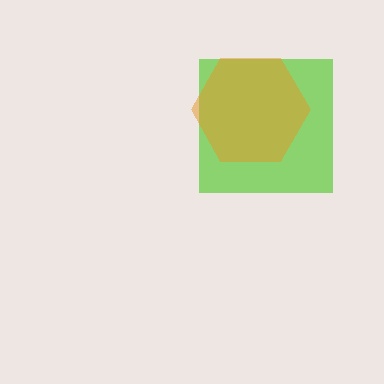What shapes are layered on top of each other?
The layered shapes are: a lime square, an orange hexagon.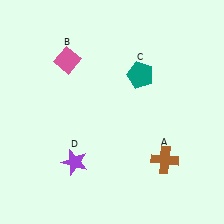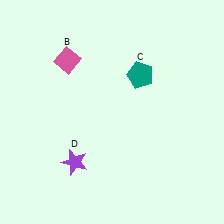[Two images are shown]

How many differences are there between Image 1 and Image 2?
There is 1 difference between the two images.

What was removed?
The brown cross (A) was removed in Image 2.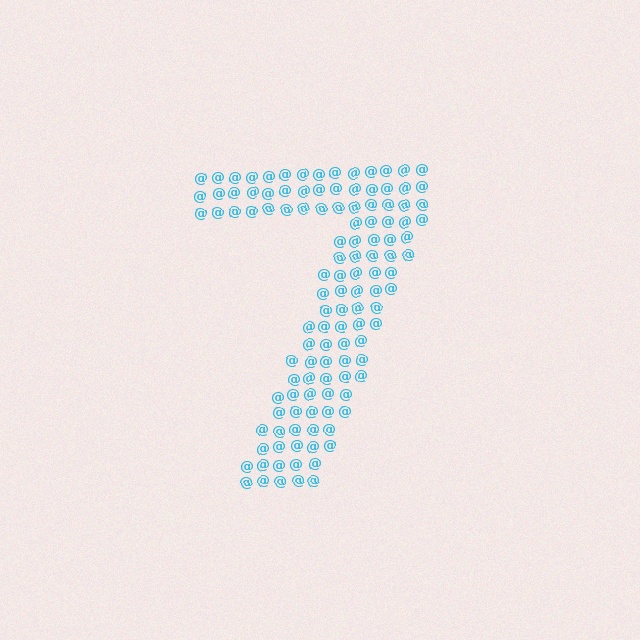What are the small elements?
The small elements are at signs.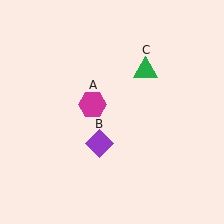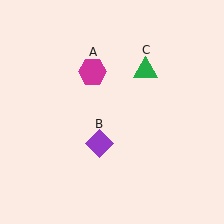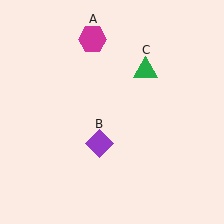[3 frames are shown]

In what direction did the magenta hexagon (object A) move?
The magenta hexagon (object A) moved up.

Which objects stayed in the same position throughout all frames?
Purple diamond (object B) and green triangle (object C) remained stationary.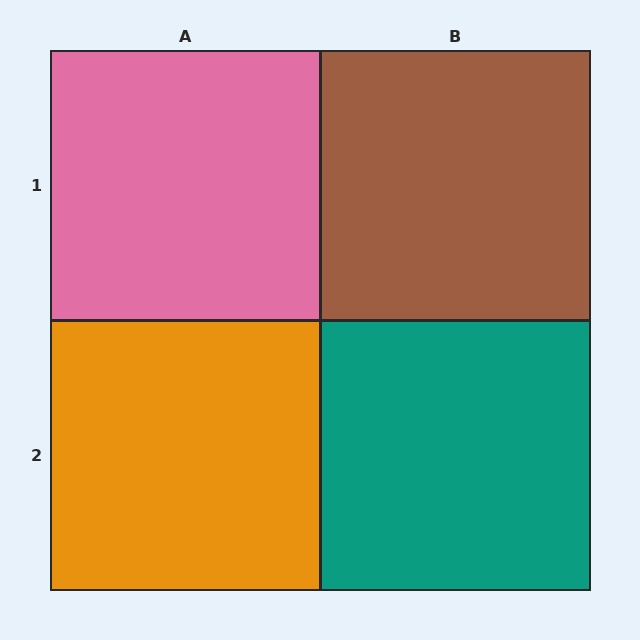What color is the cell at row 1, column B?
Brown.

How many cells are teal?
1 cell is teal.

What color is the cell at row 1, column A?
Pink.